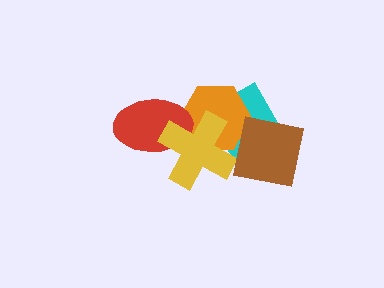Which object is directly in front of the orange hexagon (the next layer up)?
The red ellipse is directly in front of the orange hexagon.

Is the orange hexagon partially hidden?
Yes, it is partially covered by another shape.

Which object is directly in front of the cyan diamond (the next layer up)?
The orange hexagon is directly in front of the cyan diamond.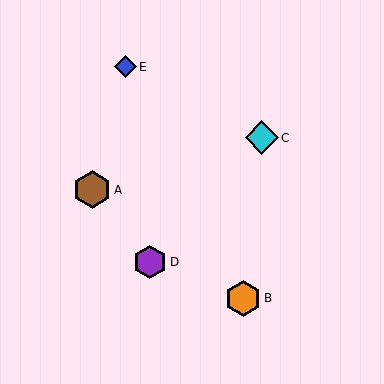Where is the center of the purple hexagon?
The center of the purple hexagon is at (150, 262).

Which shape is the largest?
The brown hexagon (labeled A) is the largest.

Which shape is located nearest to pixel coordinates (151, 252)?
The purple hexagon (labeled D) at (150, 262) is nearest to that location.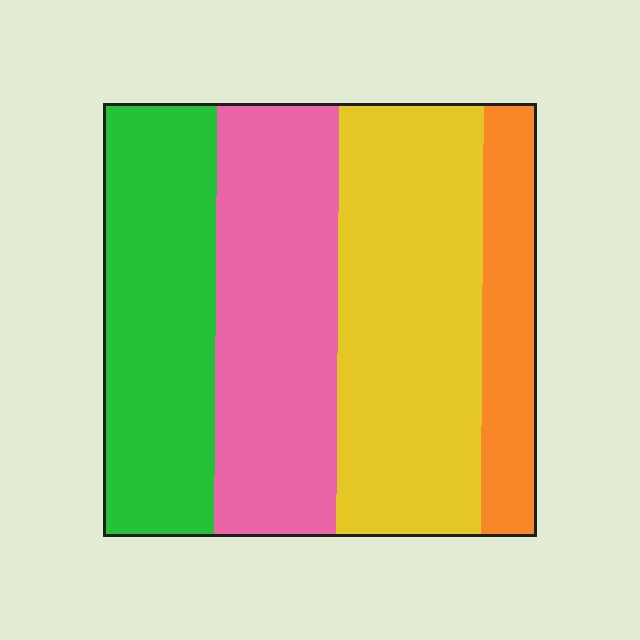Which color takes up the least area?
Orange, at roughly 15%.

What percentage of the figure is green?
Green covers around 25% of the figure.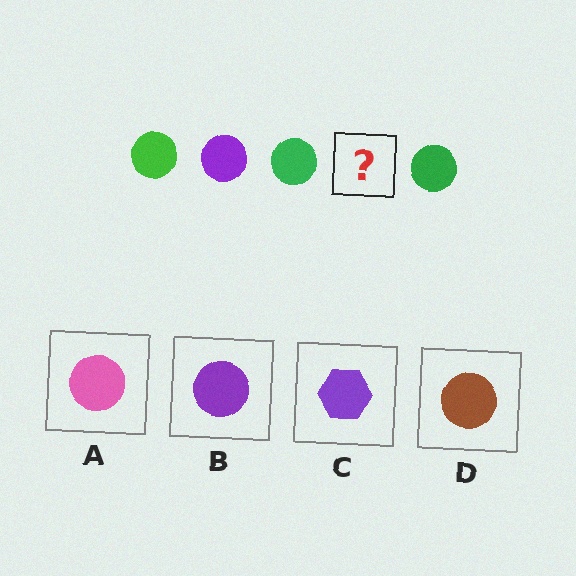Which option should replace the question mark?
Option B.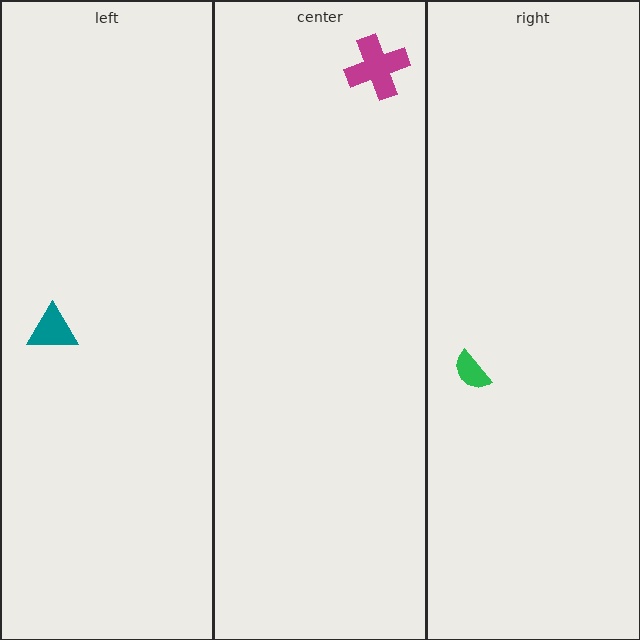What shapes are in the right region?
The green semicircle.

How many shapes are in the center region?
1.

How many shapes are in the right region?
1.